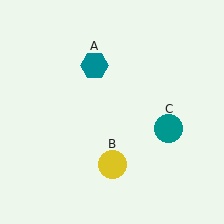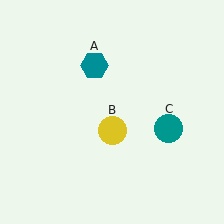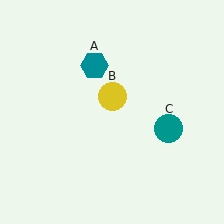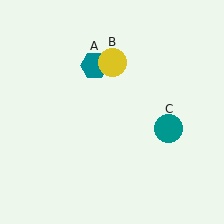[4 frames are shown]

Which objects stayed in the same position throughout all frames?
Teal hexagon (object A) and teal circle (object C) remained stationary.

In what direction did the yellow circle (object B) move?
The yellow circle (object B) moved up.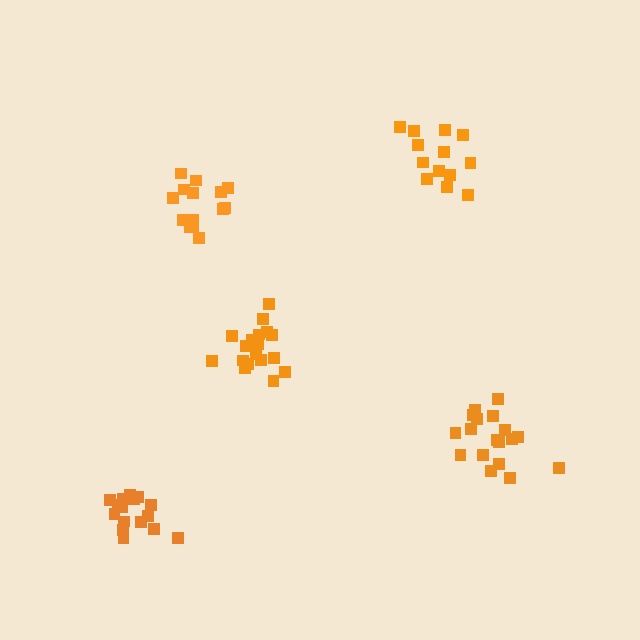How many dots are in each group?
Group 1: 16 dots, Group 2: 14 dots, Group 3: 13 dots, Group 4: 18 dots, Group 5: 18 dots (79 total).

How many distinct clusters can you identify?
There are 5 distinct clusters.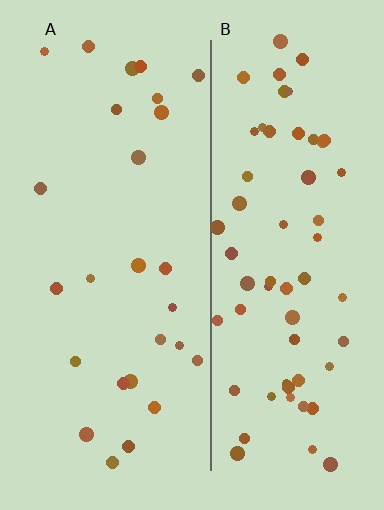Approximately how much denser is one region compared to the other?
Approximately 2.4× — region B over region A.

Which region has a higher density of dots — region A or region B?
B (the right).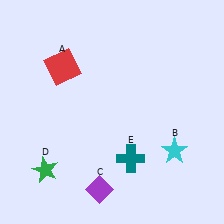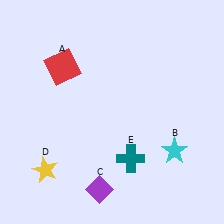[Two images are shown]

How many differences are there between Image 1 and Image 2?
There is 1 difference between the two images.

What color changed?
The star (D) changed from green in Image 1 to yellow in Image 2.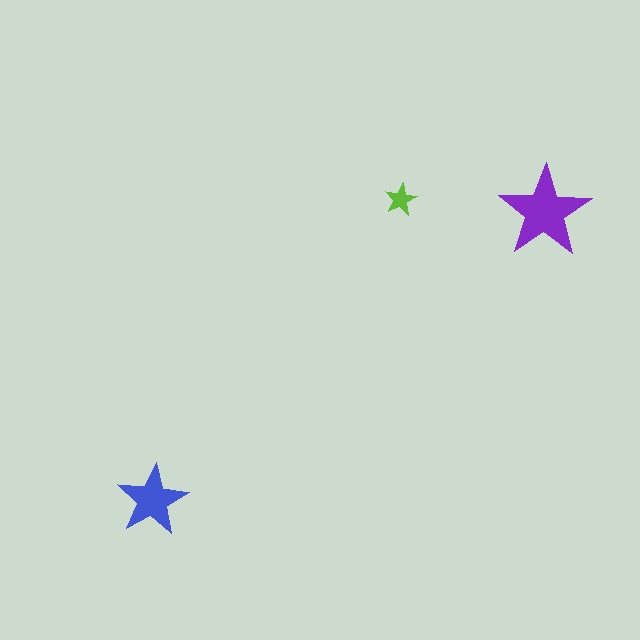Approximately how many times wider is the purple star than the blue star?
About 1.5 times wider.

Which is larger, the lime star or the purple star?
The purple one.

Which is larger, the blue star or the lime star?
The blue one.